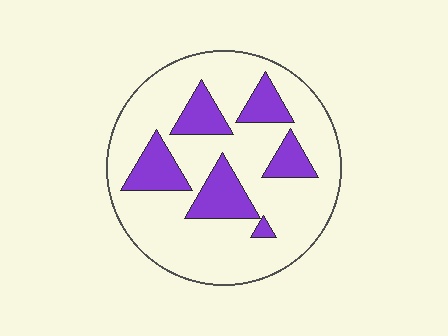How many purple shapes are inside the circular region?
6.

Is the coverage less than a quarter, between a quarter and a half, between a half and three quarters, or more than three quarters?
Less than a quarter.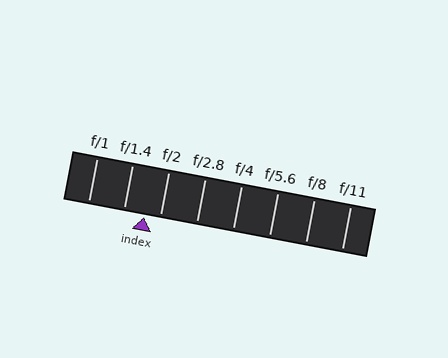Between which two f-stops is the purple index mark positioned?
The index mark is between f/1.4 and f/2.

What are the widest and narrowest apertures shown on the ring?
The widest aperture shown is f/1 and the narrowest is f/11.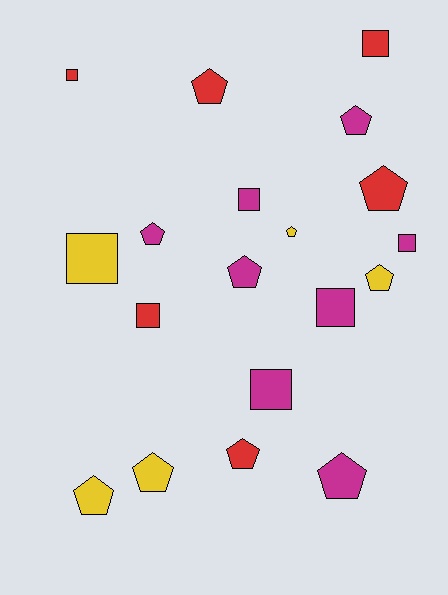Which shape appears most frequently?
Pentagon, with 11 objects.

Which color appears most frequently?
Magenta, with 8 objects.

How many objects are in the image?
There are 19 objects.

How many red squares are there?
There are 3 red squares.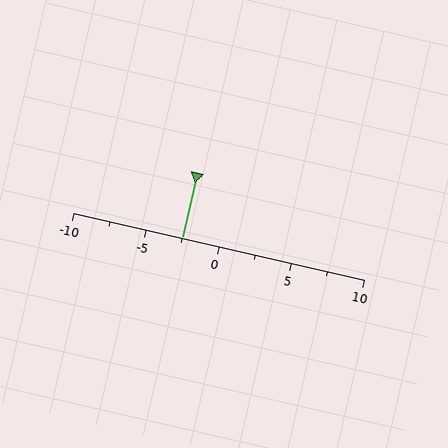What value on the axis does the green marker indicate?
The marker indicates approximately -2.5.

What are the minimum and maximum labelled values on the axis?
The axis runs from -10 to 10.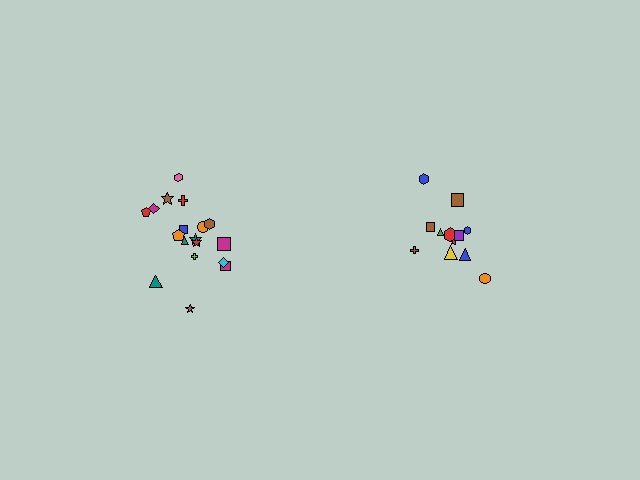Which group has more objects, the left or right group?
The left group.